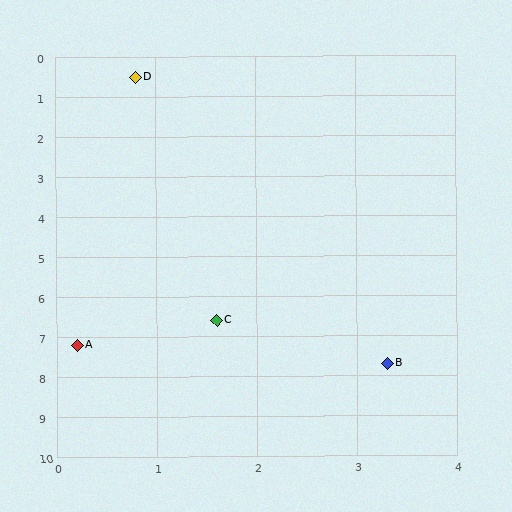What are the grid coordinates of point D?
Point D is at approximately (0.8, 0.5).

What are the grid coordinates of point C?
Point C is at approximately (1.6, 6.6).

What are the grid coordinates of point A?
Point A is at approximately (0.2, 7.2).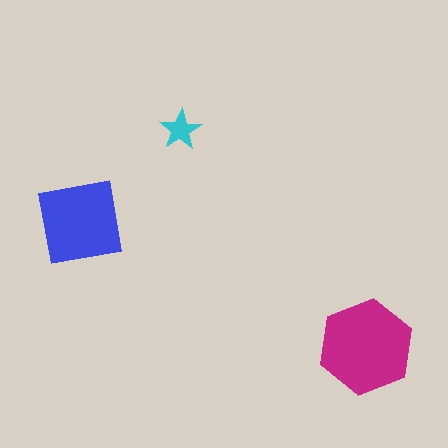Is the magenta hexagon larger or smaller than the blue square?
Larger.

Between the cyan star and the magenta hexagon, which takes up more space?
The magenta hexagon.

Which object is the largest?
The magenta hexagon.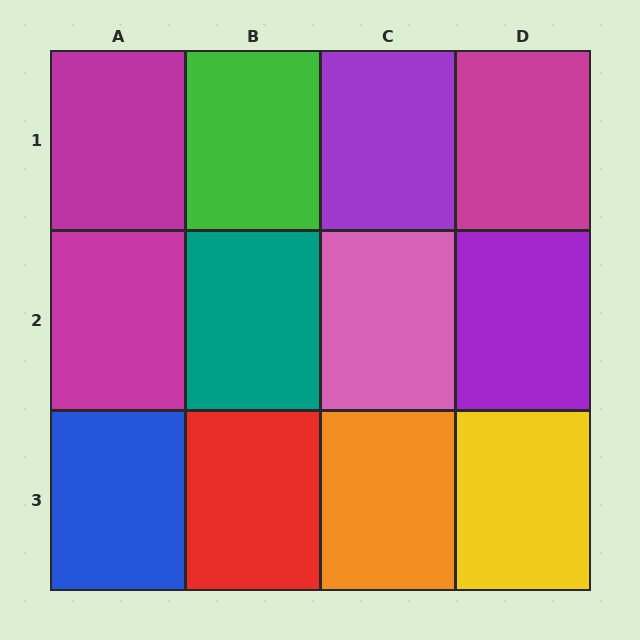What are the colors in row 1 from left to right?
Magenta, green, purple, magenta.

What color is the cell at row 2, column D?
Purple.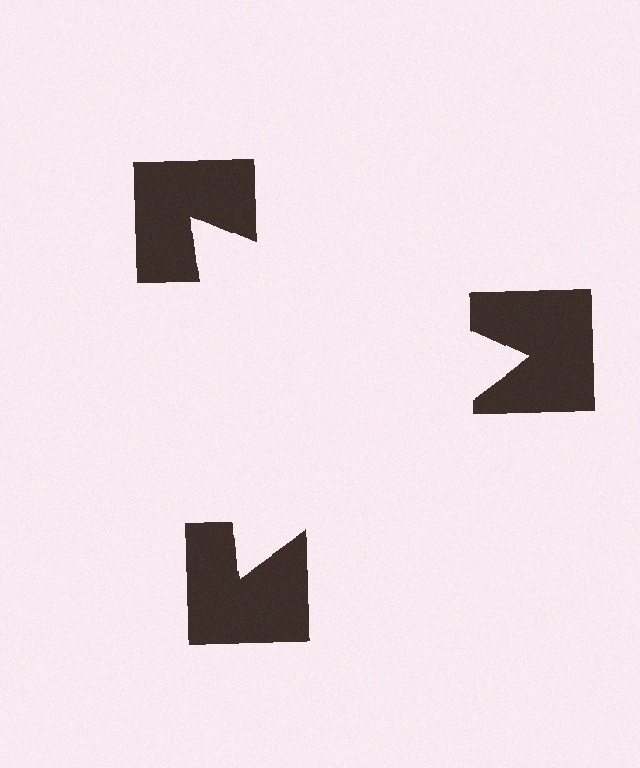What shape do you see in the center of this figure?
An illusory triangle — its edges are inferred from the aligned wedge cuts in the notched squares, not physically drawn.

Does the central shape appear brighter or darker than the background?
It typically appears slightly brighter than the background, even though no actual brightness change is drawn.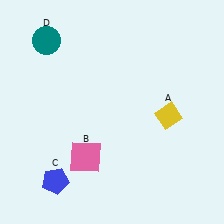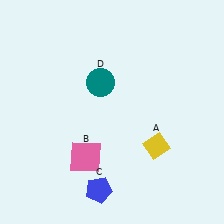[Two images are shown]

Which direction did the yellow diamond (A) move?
The yellow diamond (A) moved down.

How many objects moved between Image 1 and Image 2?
3 objects moved between the two images.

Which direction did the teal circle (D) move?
The teal circle (D) moved right.